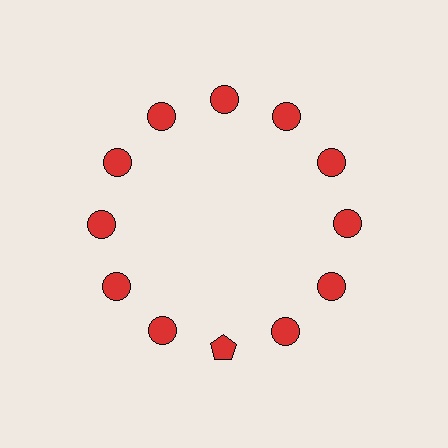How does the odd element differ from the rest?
It has a different shape: pentagon instead of circle.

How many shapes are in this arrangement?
There are 12 shapes arranged in a ring pattern.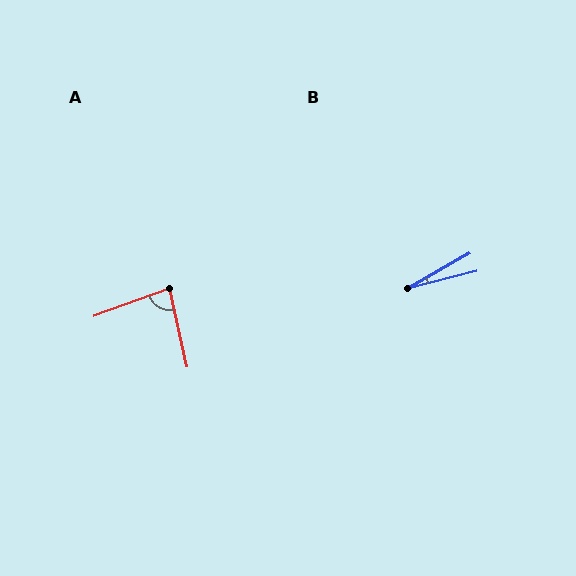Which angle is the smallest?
B, at approximately 15 degrees.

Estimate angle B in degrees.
Approximately 15 degrees.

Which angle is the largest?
A, at approximately 82 degrees.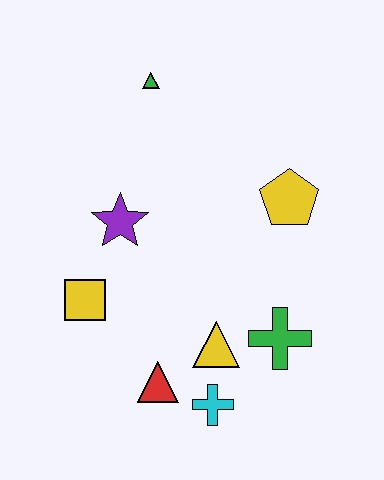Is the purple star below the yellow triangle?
No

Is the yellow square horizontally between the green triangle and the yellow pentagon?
No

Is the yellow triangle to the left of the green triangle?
No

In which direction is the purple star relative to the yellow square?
The purple star is above the yellow square.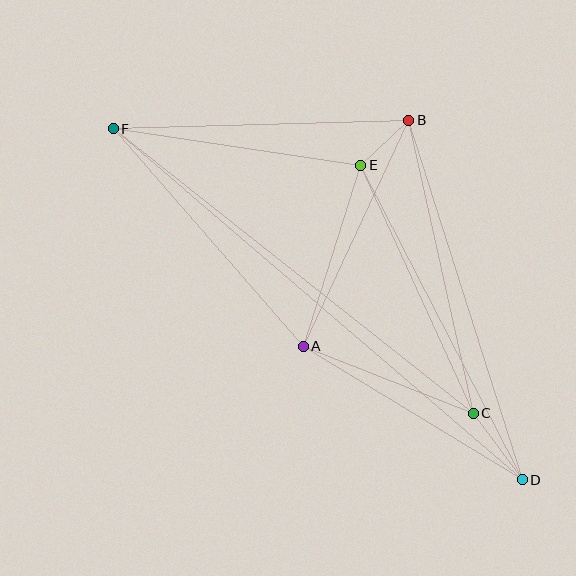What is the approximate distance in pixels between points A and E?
The distance between A and E is approximately 190 pixels.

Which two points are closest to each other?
Points B and E are closest to each other.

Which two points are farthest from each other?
Points D and F are farthest from each other.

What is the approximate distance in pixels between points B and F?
The distance between B and F is approximately 296 pixels.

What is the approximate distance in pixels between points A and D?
The distance between A and D is approximately 257 pixels.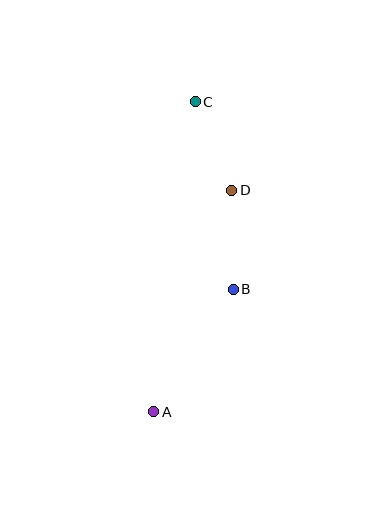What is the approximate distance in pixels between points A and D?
The distance between A and D is approximately 235 pixels.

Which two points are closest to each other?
Points C and D are closest to each other.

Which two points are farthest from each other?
Points A and C are farthest from each other.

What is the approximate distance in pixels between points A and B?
The distance between A and B is approximately 146 pixels.